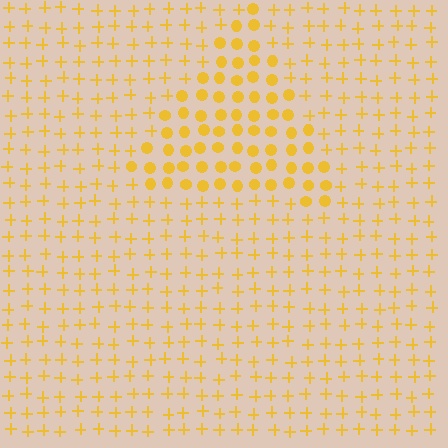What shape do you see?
I see a triangle.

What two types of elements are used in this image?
The image uses circles inside the triangle region and plus signs outside it.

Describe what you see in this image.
The image is filled with small yellow elements arranged in a uniform grid. A triangle-shaped region contains circles, while the surrounding area contains plus signs. The boundary is defined purely by the change in element shape.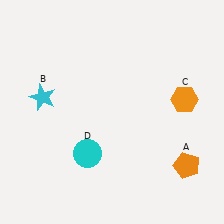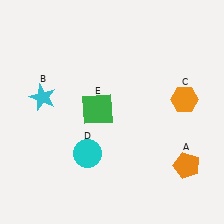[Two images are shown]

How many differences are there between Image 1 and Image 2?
There is 1 difference between the two images.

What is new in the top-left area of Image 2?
A green square (E) was added in the top-left area of Image 2.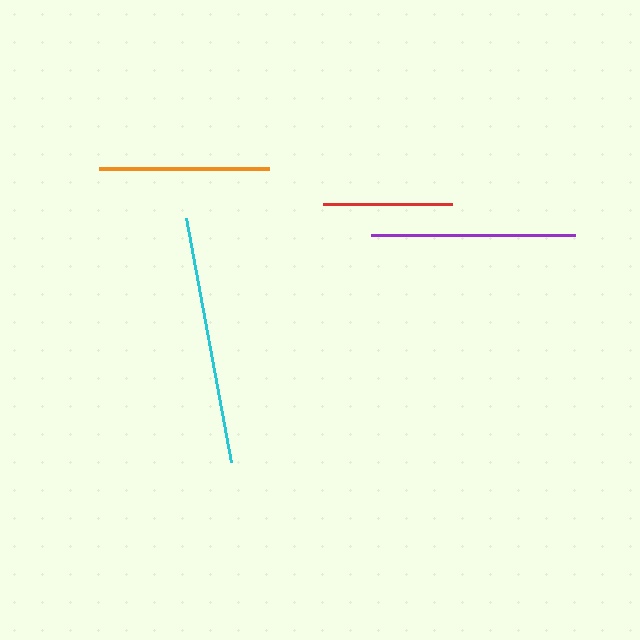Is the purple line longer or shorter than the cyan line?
The cyan line is longer than the purple line.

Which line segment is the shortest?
The red line is the shortest at approximately 129 pixels.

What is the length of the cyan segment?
The cyan segment is approximately 248 pixels long.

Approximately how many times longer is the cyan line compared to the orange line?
The cyan line is approximately 1.5 times the length of the orange line.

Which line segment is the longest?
The cyan line is the longest at approximately 248 pixels.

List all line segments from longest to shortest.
From longest to shortest: cyan, purple, orange, red.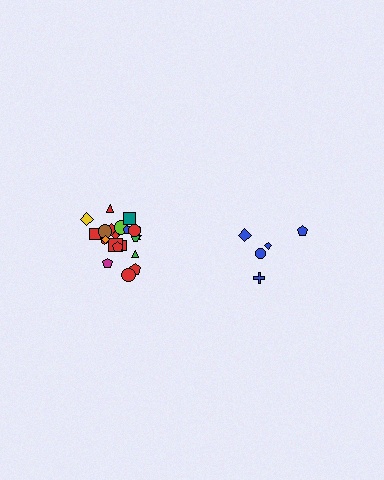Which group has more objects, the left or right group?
The left group.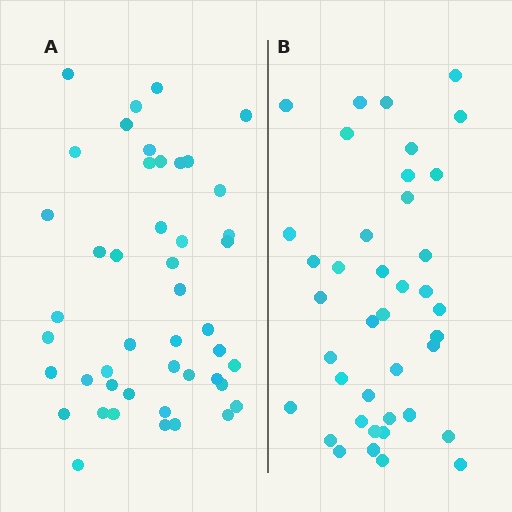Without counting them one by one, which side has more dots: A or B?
Region A (the left region) has more dots.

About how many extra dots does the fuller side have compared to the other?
Region A has about 6 more dots than region B.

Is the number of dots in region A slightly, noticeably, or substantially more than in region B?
Region A has only slightly more — the two regions are fairly close. The ratio is roughly 1.1 to 1.